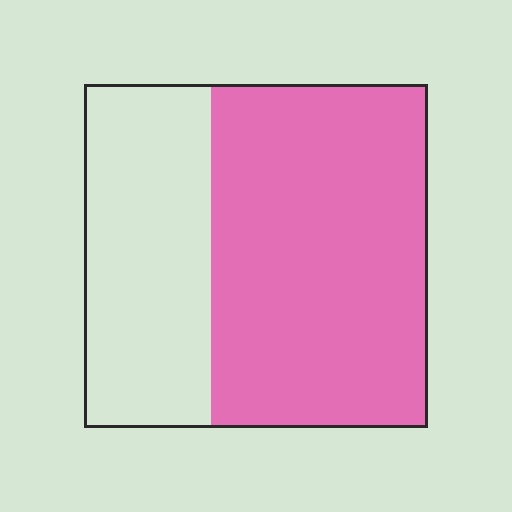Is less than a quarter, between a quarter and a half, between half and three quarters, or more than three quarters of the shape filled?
Between half and three quarters.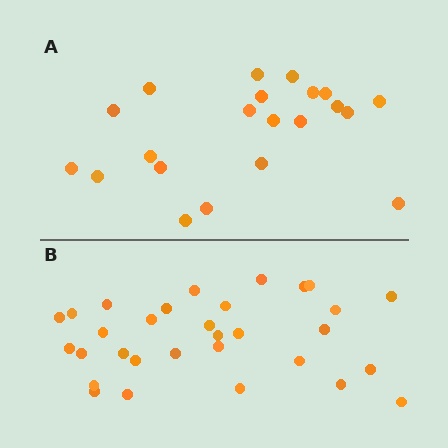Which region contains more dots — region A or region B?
Region B (the bottom region) has more dots.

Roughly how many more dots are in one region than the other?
Region B has roughly 10 or so more dots than region A.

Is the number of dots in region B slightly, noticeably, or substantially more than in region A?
Region B has substantially more. The ratio is roughly 1.5 to 1.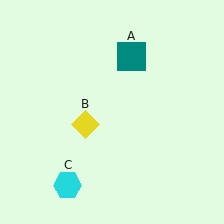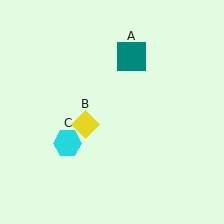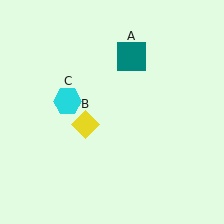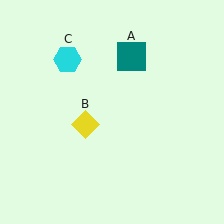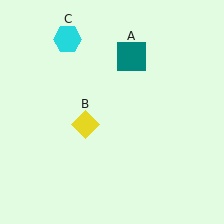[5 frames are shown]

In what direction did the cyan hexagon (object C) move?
The cyan hexagon (object C) moved up.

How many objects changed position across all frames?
1 object changed position: cyan hexagon (object C).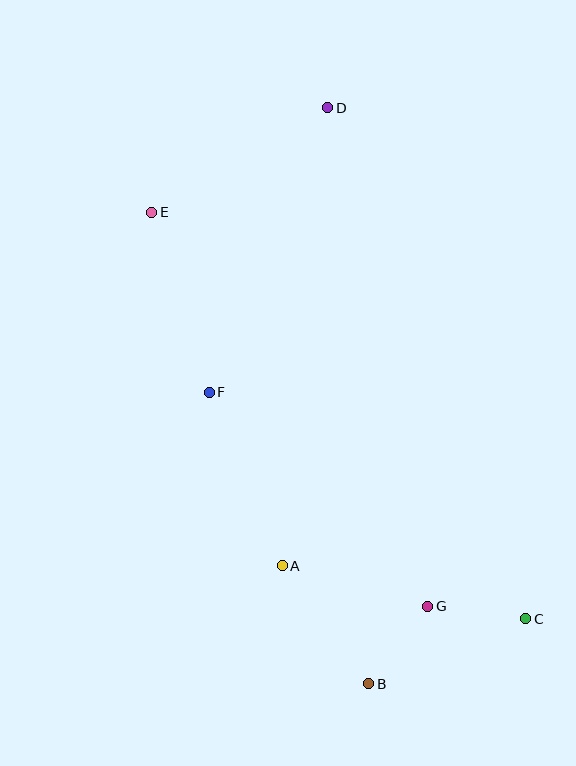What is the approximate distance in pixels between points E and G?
The distance between E and G is approximately 482 pixels.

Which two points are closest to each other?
Points B and G are closest to each other.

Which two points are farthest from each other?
Points B and D are farthest from each other.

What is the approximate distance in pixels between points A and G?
The distance between A and G is approximately 151 pixels.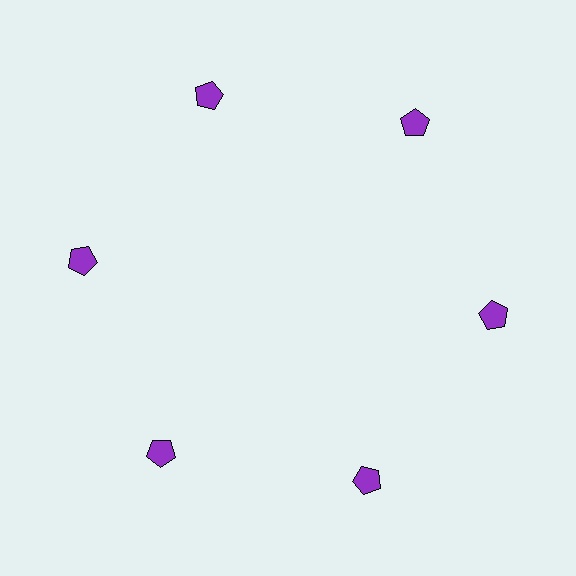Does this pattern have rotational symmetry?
Yes, this pattern has 6-fold rotational symmetry. It looks the same after rotating 60 degrees around the center.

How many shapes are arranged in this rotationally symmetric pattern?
There are 6 shapes, arranged in 6 groups of 1.